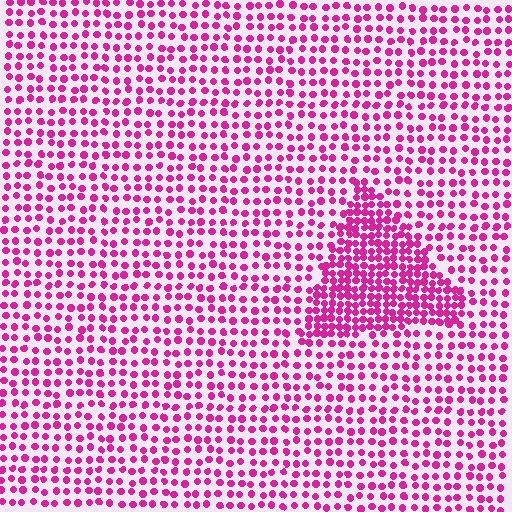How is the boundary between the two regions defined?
The boundary is defined by a change in element density (approximately 2.0x ratio). All elements are the same color, size, and shape.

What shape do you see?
I see a triangle.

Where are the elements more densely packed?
The elements are more densely packed inside the triangle boundary.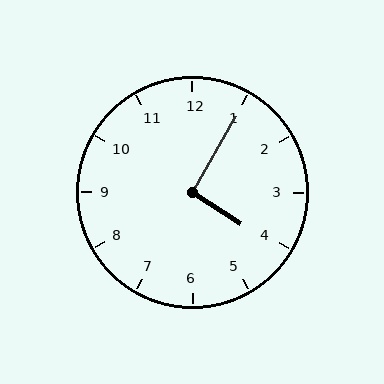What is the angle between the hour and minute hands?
Approximately 92 degrees.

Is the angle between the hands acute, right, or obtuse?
It is right.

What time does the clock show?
4:05.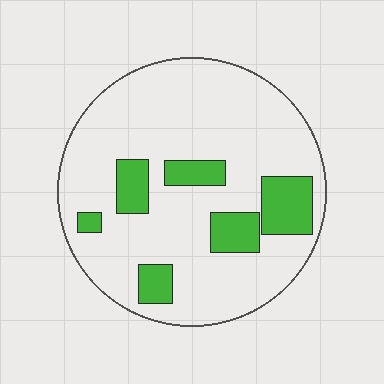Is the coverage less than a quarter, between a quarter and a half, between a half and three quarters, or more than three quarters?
Less than a quarter.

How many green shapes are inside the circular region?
6.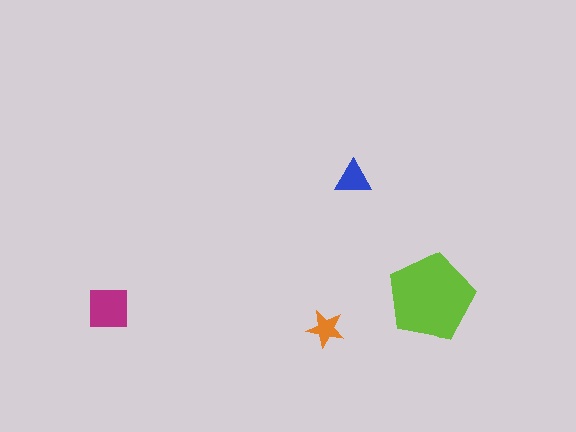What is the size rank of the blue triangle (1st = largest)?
3rd.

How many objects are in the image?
There are 4 objects in the image.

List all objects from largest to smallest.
The lime pentagon, the magenta square, the blue triangle, the orange star.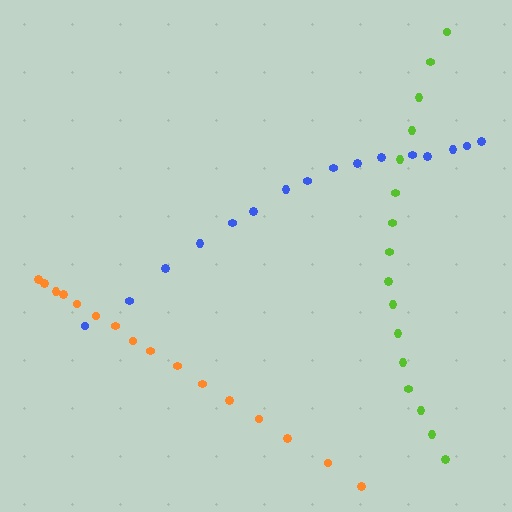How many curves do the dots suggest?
There are 3 distinct paths.